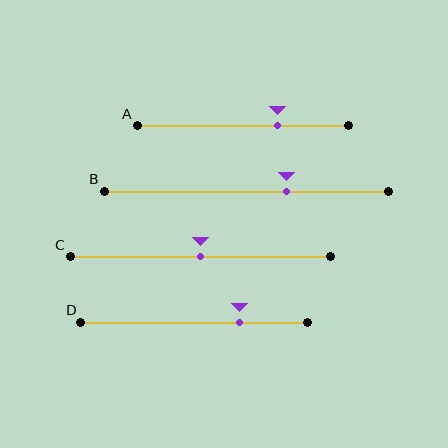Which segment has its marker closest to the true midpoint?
Segment C has its marker closest to the true midpoint.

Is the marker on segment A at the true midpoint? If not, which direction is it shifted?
No, the marker on segment A is shifted to the right by about 16% of the segment length.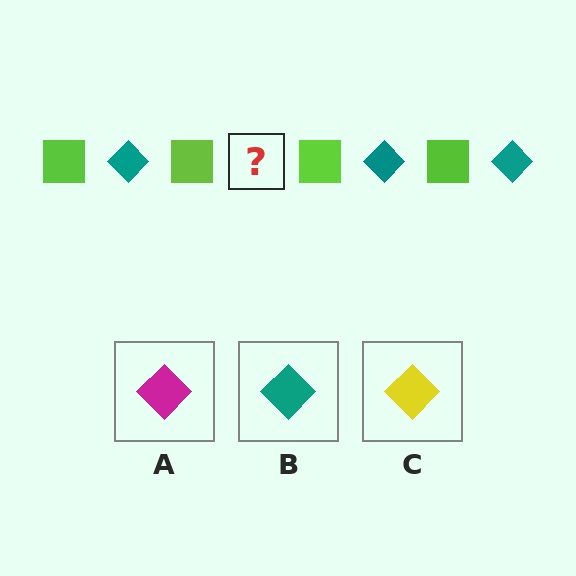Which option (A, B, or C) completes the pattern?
B.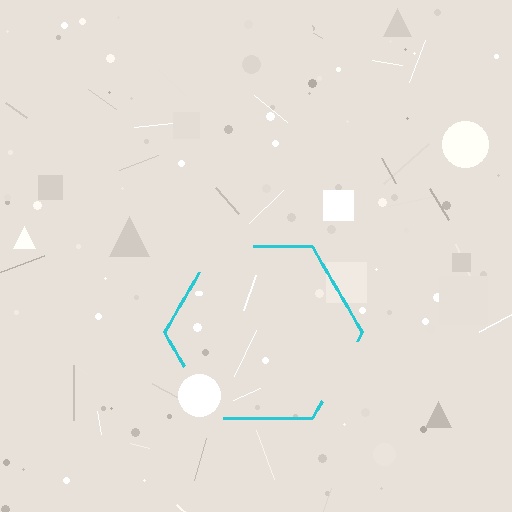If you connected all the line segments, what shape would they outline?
They would outline a hexagon.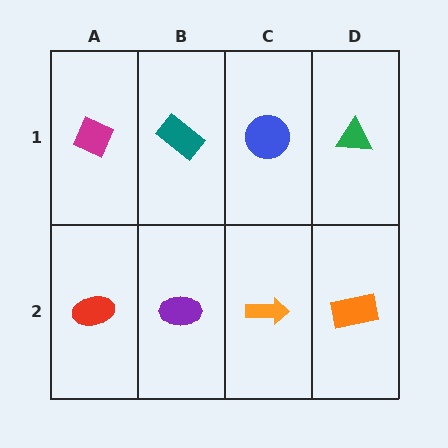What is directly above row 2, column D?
A green triangle.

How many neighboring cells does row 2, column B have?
3.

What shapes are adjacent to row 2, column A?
A magenta diamond (row 1, column A), a purple ellipse (row 2, column B).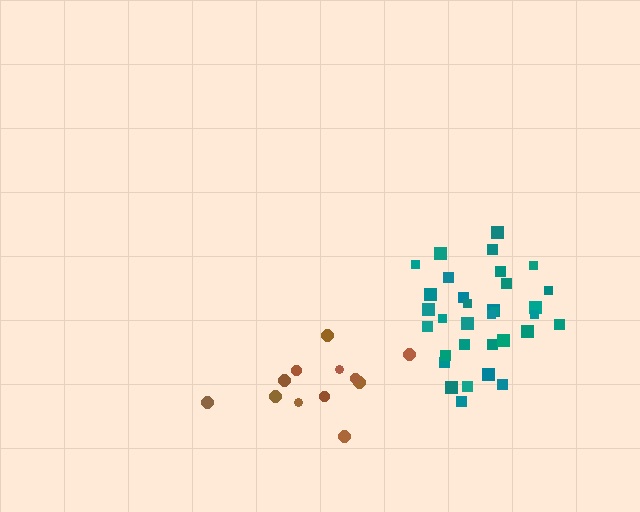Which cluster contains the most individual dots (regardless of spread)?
Teal (33).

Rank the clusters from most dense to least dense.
teal, brown.